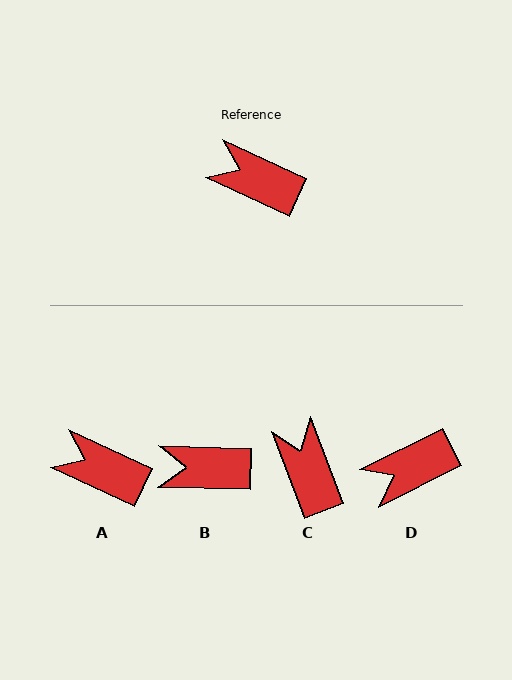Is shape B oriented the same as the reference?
No, it is off by about 23 degrees.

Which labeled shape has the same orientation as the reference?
A.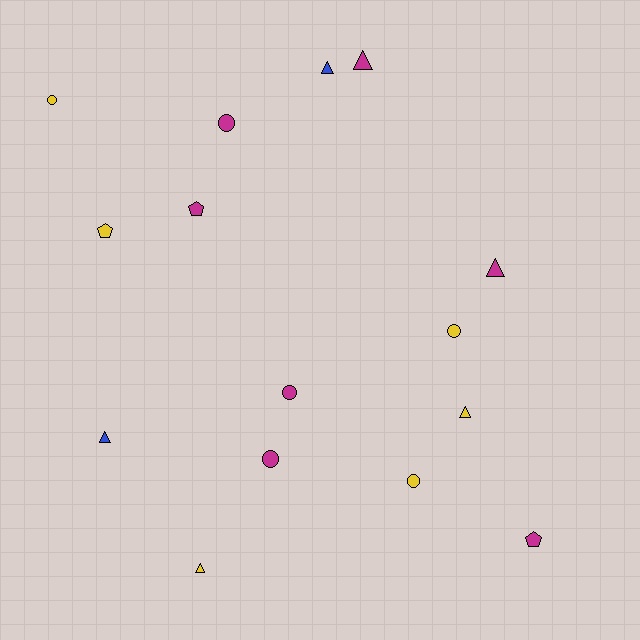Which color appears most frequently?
Magenta, with 7 objects.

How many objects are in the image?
There are 15 objects.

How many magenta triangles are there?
There are 2 magenta triangles.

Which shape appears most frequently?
Circle, with 6 objects.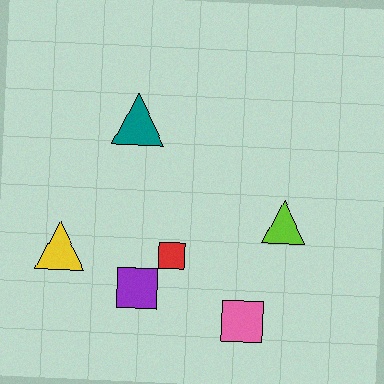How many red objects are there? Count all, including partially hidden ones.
There is 1 red object.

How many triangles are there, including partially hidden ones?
There are 3 triangles.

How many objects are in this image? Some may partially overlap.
There are 6 objects.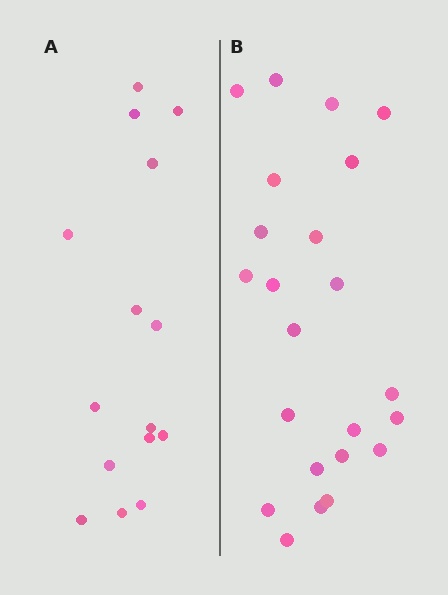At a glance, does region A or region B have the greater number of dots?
Region B (the right region) has more dots.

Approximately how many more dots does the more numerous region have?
Region B has roughly 8 or so more dots than region A.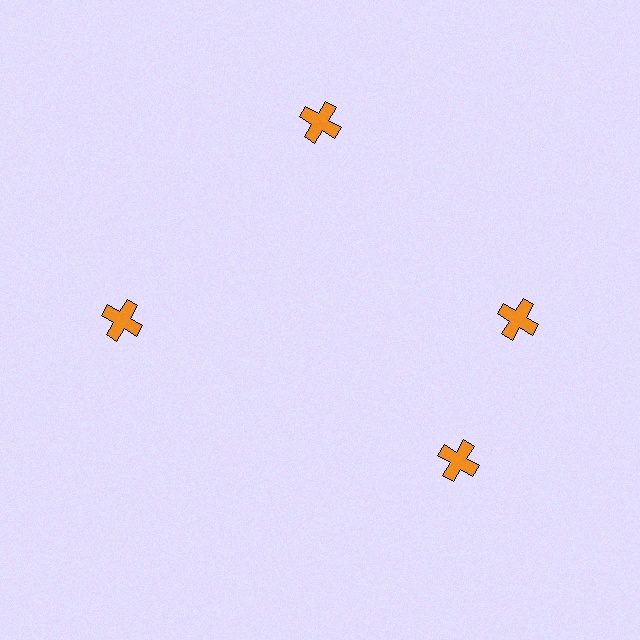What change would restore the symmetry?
The symmetry would be restored by rotating it back into even spacing with its neighbors so that all 4 crosses sit at equal angles and equal distance from the center.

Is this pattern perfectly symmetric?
No. The 4 orange crosses are arranged in a ring, but one element near the 6 o'clock position is rotated out of alignment along the ring, breaking the 4-fold rotational symmetry.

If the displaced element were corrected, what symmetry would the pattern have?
It would have 4-fold rotational symmetry — the pattern would map onto itself every 90 degrees.